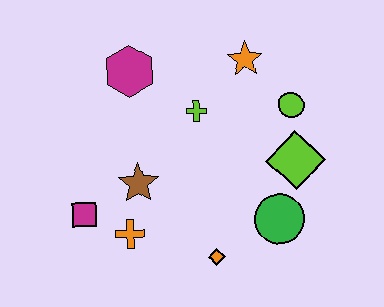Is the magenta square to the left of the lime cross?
Yes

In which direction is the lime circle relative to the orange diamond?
The lime circle is above the orange diamond.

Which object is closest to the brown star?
The orange cross is closest to the brown star.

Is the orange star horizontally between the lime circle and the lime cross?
Yes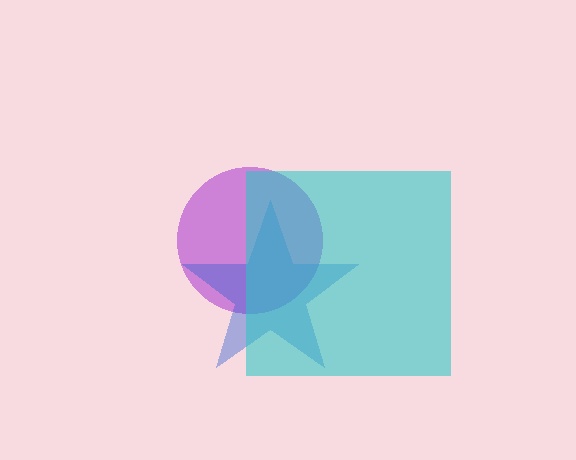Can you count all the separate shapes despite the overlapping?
Yes, there are 3 separate shapes.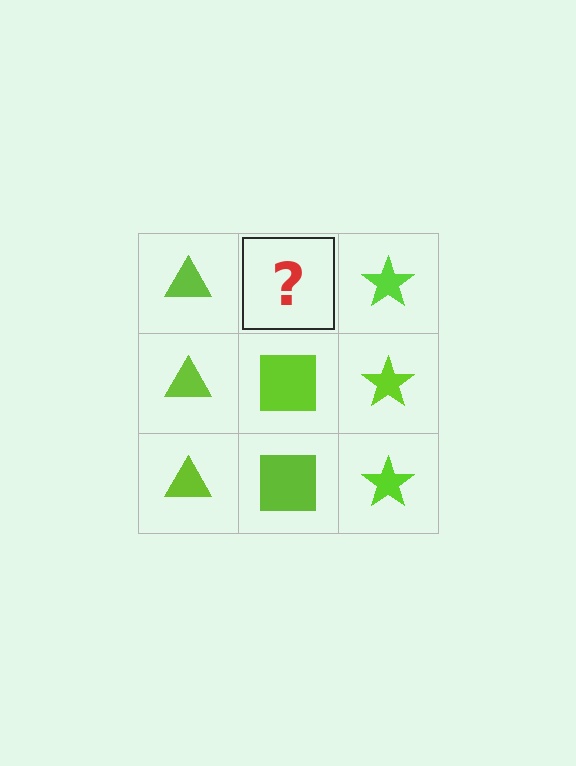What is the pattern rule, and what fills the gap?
The rule is that each column has a consistent shape. The gap should be filled with a lime square.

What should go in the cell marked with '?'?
The missing cell should contain a lime square.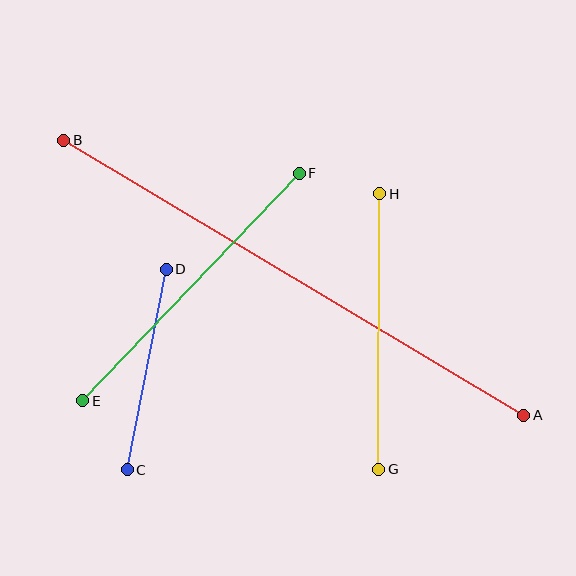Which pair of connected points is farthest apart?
Points A and B are farthest apart.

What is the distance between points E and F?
The distance is approximately 314 pixels.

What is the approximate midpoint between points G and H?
The midpoint is at approximately (379, 332) pixels.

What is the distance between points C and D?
The distance is approximately 204 pixels.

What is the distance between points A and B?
The distance is approximately 536 pixels.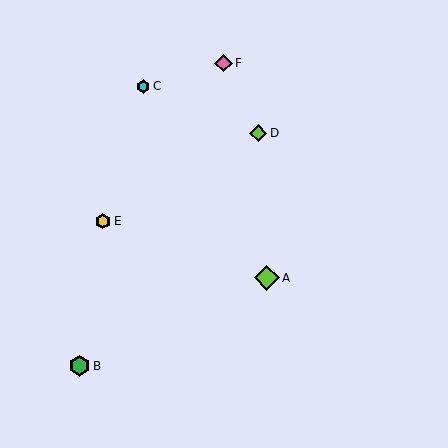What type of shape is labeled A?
Shape A is a lime diamond.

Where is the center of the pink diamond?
The center of the pink diamond is at (224, 63).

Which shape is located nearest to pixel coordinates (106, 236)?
The yellow hexagon (labeled E) at (103, 221) is nearest to that location.